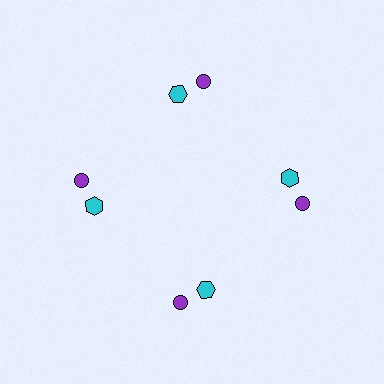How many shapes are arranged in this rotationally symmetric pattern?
There are 8 shapes, arranged in 4 groups of 2.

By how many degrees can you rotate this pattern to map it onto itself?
The pattern maps onto itself every 90 degrees of rotation.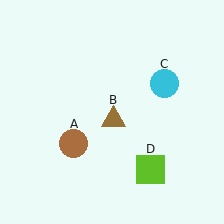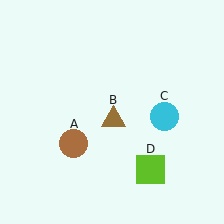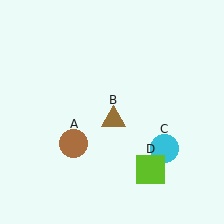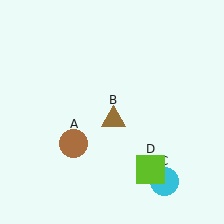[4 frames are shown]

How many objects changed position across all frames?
1 object changed position: cyan circle (object C).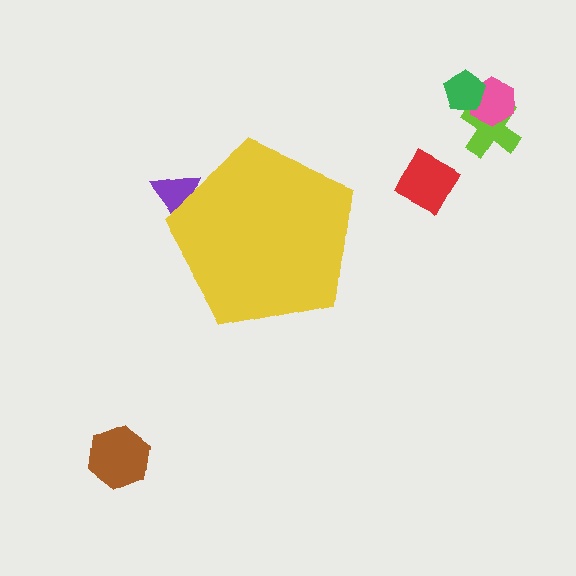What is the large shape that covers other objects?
A yellow pentagon.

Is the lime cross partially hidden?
No, the lime cross is fully visible.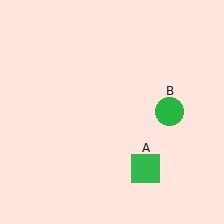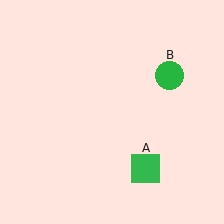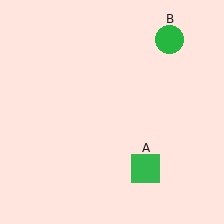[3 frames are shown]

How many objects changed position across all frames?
1 object changed position: green circle (object B).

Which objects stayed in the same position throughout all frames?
Green square (object A) remained stationary.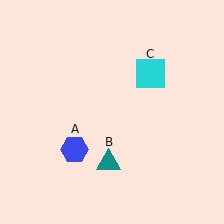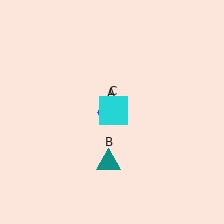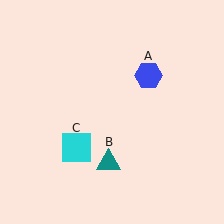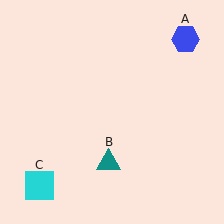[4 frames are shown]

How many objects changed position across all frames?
2 objects changed position: blue hexagon (object A), cyan square (object C).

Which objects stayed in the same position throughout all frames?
Teal triangle (object B) remained stationary.